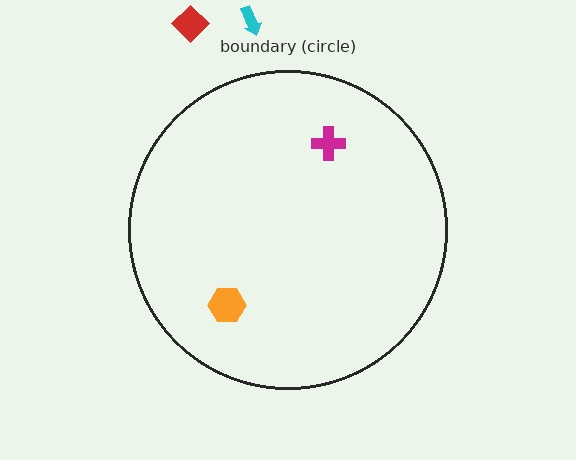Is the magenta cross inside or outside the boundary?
Inside.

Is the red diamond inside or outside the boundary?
Outside.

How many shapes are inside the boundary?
2 inside, 2 outside.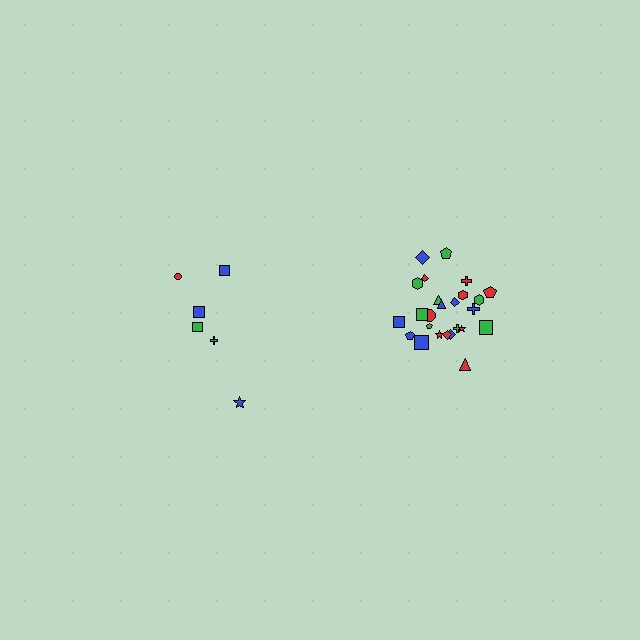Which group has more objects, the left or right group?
The right group.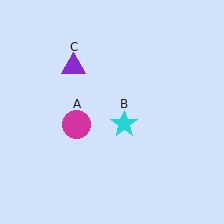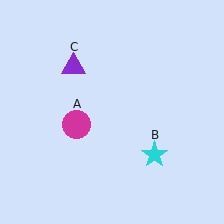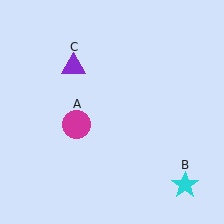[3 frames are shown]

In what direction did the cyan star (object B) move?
The cyan star (object B) moved down and to the right.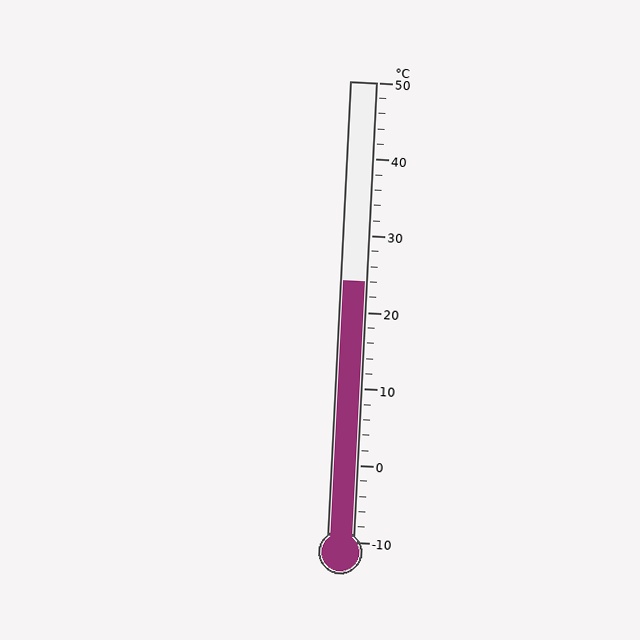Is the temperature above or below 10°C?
The temperature is above 10°C.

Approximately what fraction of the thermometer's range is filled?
The thermometer is filled to approximately 55% of its range.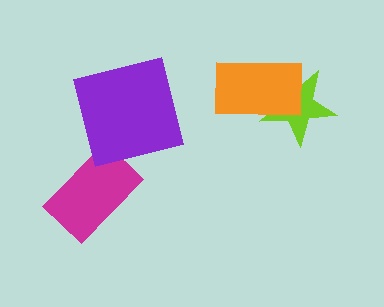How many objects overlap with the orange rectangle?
1 object overlaps with the orange rectangle.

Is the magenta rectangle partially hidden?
No, no other shape covers it.